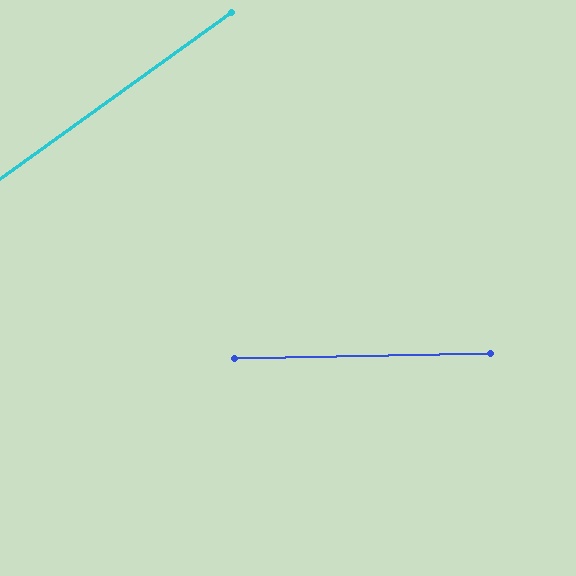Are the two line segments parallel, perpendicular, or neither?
Neither parallel nor perpendicular — they differ by about 34°.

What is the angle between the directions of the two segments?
Approximately 34 degrees.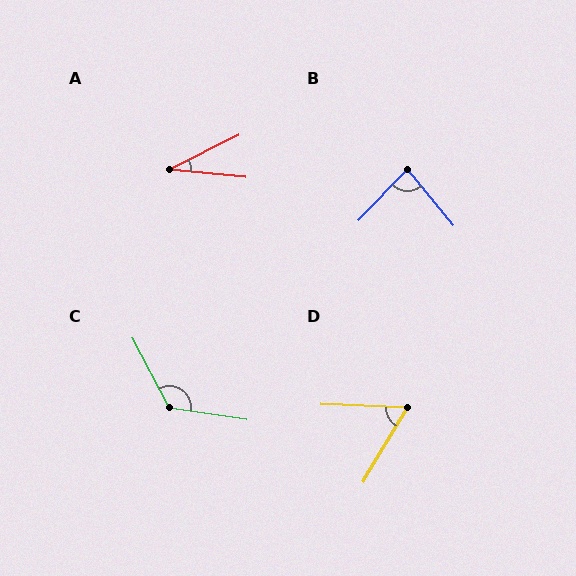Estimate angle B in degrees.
Approximately 83 degrees.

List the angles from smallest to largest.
A (32°), D (61°), B (83°), C (126°).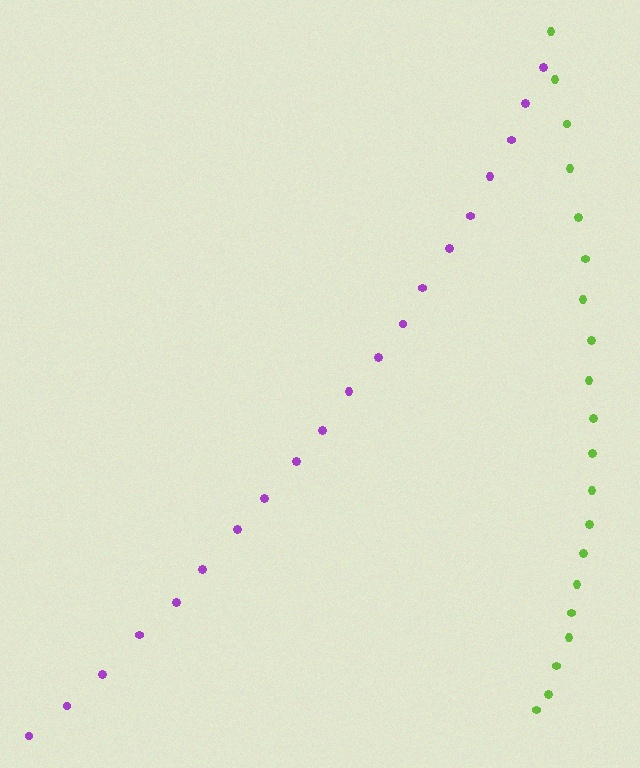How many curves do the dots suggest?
There are 2 distinct paths.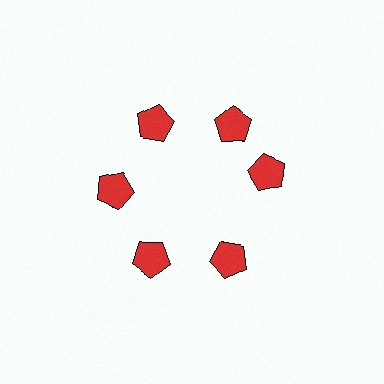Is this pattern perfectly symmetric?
No. The 6 red pentagons are arranged in a ring, but one element near the 3 o'clock position is rotated out of alignment along the ring, breaking the 6-fold rotational symmetry.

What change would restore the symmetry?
The symmetry would be restored by rotating it back into even spacing with its neighbors so that all 6 pentagons sit at equal angles and equal distance from the center.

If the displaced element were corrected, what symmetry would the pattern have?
It would have 6-fold rotational symmetry — the pattern would map onto itself every 60 degrees.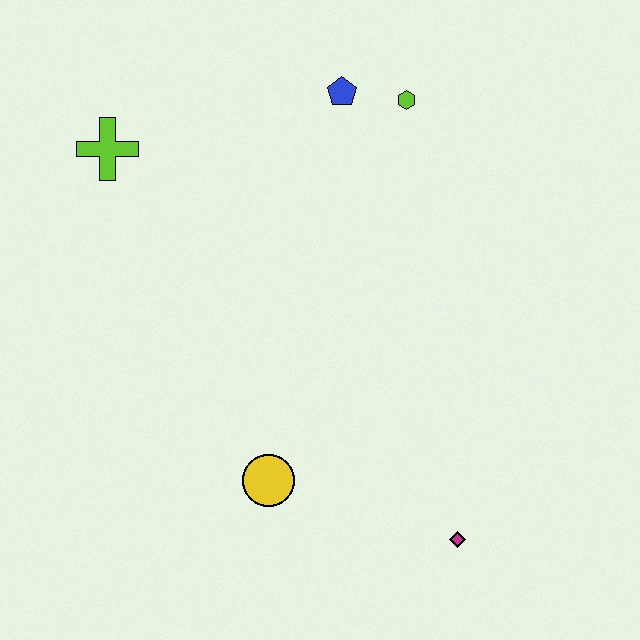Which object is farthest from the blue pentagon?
The magenta diamond is farthest from the blue pentagon.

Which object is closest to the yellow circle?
The magenta diamond is closest to the yellow circle.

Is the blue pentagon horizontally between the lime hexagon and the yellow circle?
Yes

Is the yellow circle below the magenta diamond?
No